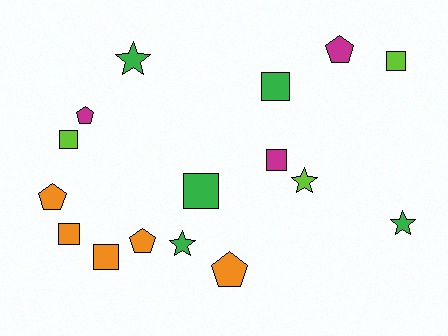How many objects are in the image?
There are 16 objects.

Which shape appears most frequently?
Square, with 7 objects.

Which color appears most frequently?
Orange, with 5 objects.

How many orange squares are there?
There are 2 orange squares.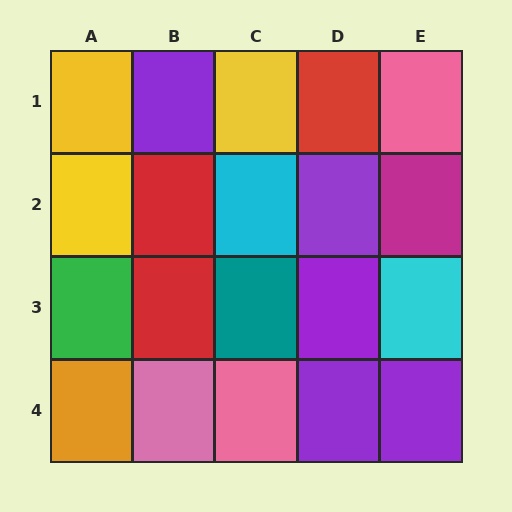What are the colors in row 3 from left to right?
Green, red, teal, purple, cyan.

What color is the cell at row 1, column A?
Yellow.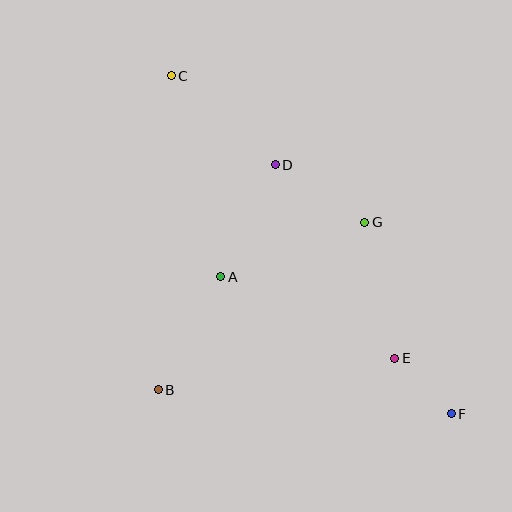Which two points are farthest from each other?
Points C and F are farthest from each other.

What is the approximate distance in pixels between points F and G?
The distance between F and G is approximately 210 pixels.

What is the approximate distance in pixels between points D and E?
The distance between D and E is approximately 227 pixels.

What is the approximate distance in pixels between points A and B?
The distance between A and B is approximately 129 pixels.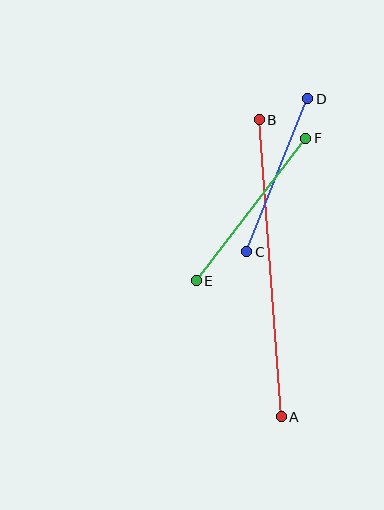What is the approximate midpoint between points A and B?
The midpoint is at approximately (270, 268) pixels.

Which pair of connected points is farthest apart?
Points A and B are farthest apart.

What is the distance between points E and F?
The distance is approximately 180 pixels.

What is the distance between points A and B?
The distance is approximately 298 pixels.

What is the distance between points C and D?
The distance is approximately 165 pixels.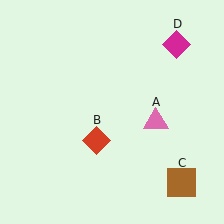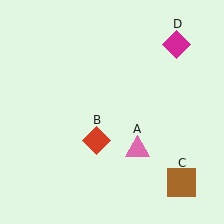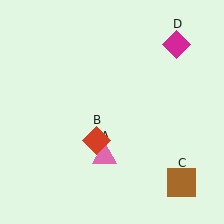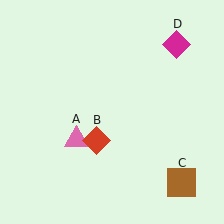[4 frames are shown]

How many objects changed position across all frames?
1 object changed position: pink triangle (object A).